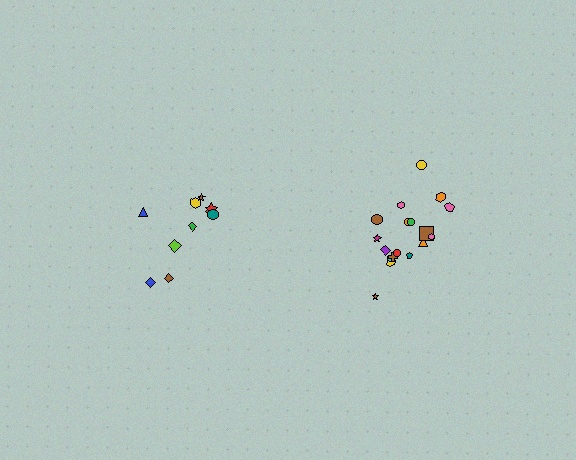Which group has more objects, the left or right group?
The right group.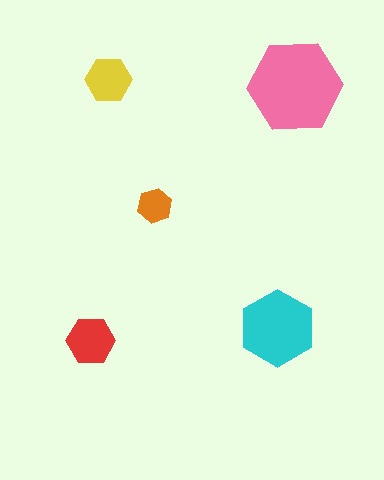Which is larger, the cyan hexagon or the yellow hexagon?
The cyan one.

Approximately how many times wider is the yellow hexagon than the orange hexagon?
About 1.5 times wider.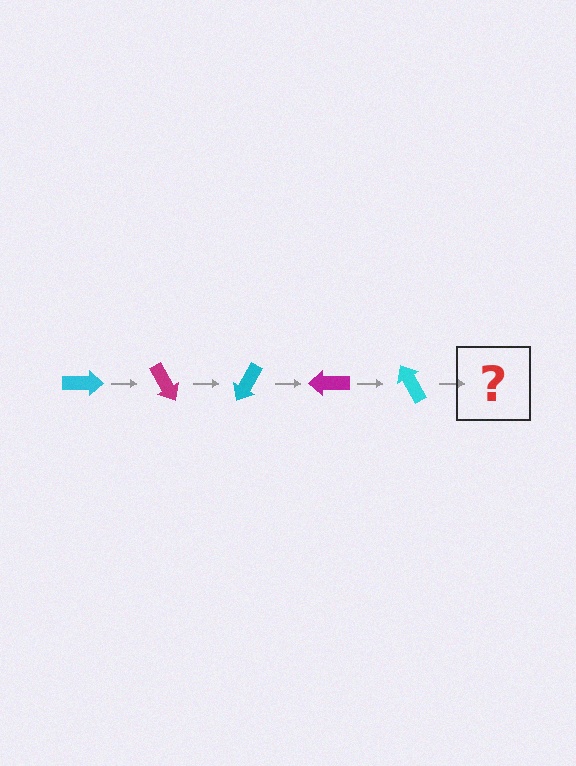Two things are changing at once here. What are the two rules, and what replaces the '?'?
The two rules are that it rotates 60 degrees each step and the color cycles through cyan and magenta. The '?' should be a magenta arrow, rotated 300 degrees from the start.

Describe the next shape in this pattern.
It should be a magenta arrow, rotated 300 degrees from the start.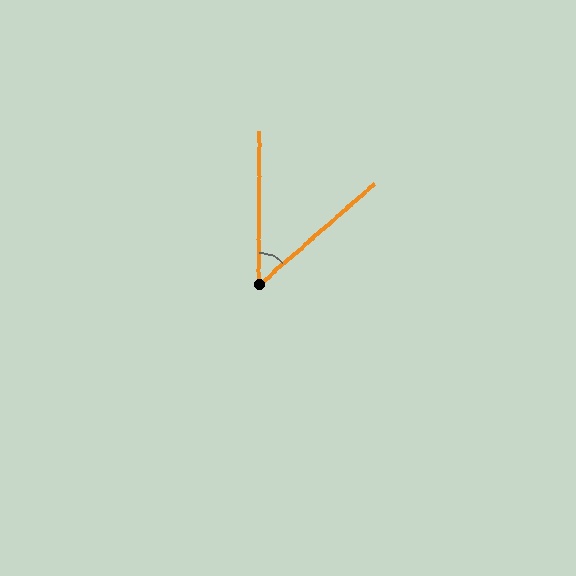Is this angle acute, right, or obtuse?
It is acute.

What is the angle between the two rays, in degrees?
Approximately 49 degrees.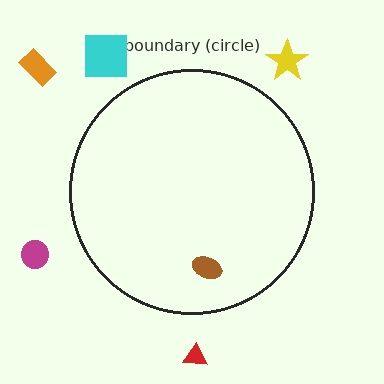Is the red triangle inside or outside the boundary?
Outside.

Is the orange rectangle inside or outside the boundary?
Outside.